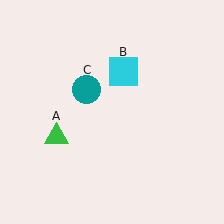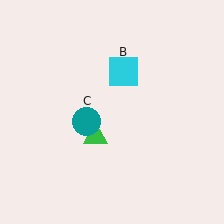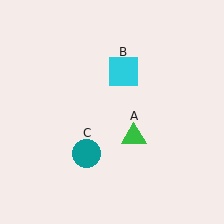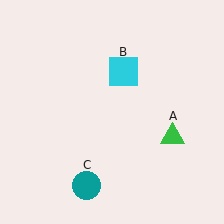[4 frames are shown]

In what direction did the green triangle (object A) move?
The green triangle (object A) moved right.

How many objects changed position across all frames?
2 objects changed position: green triangle (object A), teal circle (object C).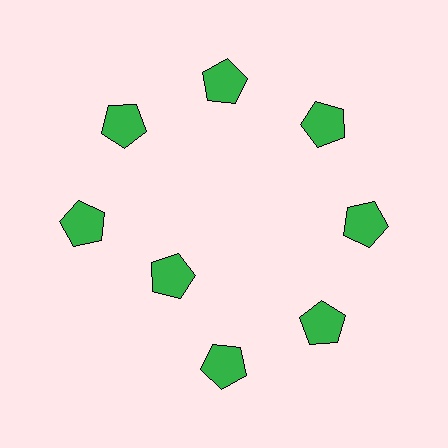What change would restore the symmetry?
The symmetry would be restored by moving it outward, back onto the ring so that all 8 pentagons sit at equal angles and equal distance from the center.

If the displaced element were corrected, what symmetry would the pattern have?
It would have 8-fold rotational symmetry — the pattern would map onto itself every 45 degrees.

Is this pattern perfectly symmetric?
No. The 8 green pentagons are arranged in a ring, but one element near the 8 o'clock position is pulled inward toward the center, breaking the 8-fold rotational symmetry.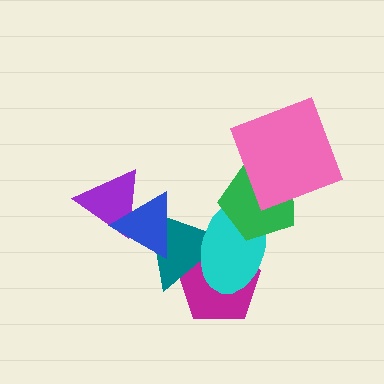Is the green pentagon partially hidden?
Yes, it is partially covered by another shape.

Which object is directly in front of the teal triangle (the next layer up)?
The cyan ellipse is directly in front of the teal triangle.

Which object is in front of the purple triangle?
The blue triangle is in front of the purple triangle.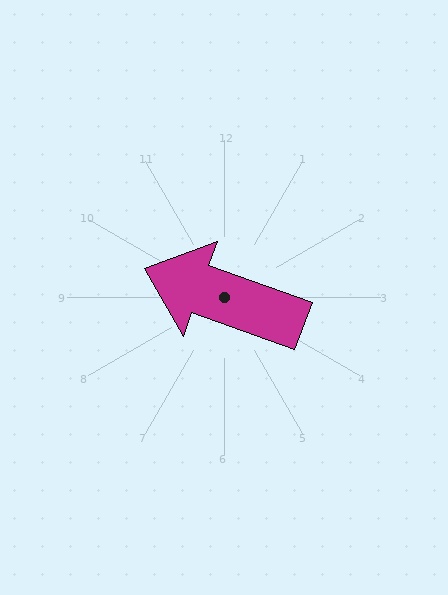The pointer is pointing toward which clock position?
Roughly 10 o'clock.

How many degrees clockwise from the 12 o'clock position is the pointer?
Approximately 290 degrees.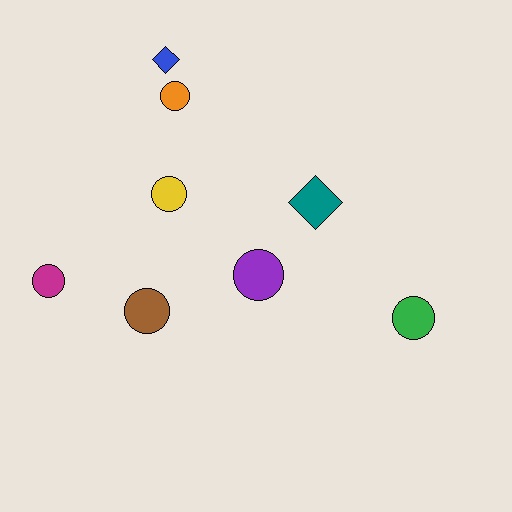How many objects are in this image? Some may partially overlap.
There are 8 objects.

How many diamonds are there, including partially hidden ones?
There are 2 diamonds.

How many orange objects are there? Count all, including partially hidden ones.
There is 1 orange object.